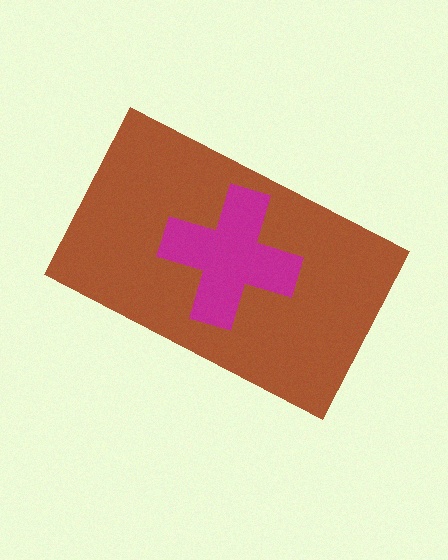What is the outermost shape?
The brown rectangle.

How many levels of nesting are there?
2.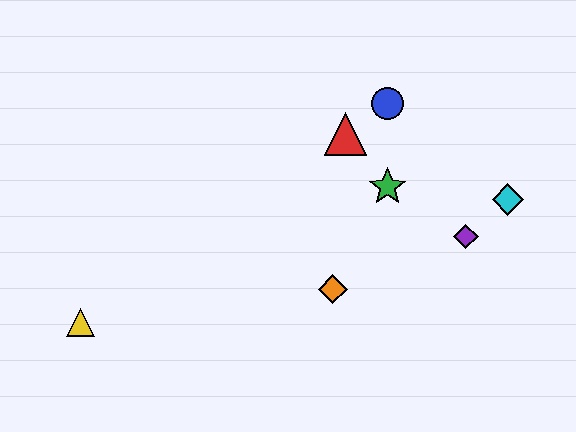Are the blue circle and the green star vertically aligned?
Yes, both are at x≈387.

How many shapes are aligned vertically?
2 shapes (the blue circle, the green star) are aligned vertically.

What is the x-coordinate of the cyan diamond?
The cyan diamond is at x≈508.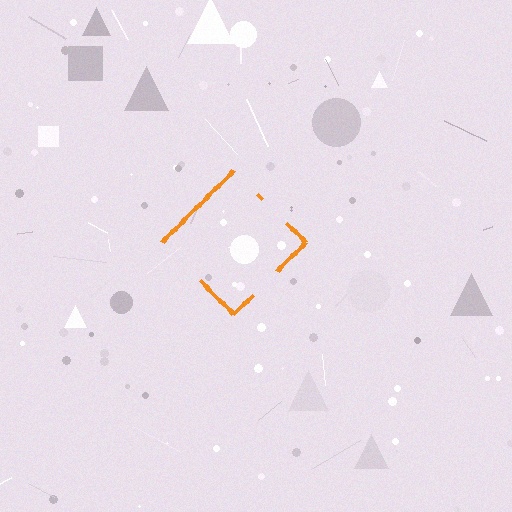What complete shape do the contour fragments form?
The contour fragments form a diamond.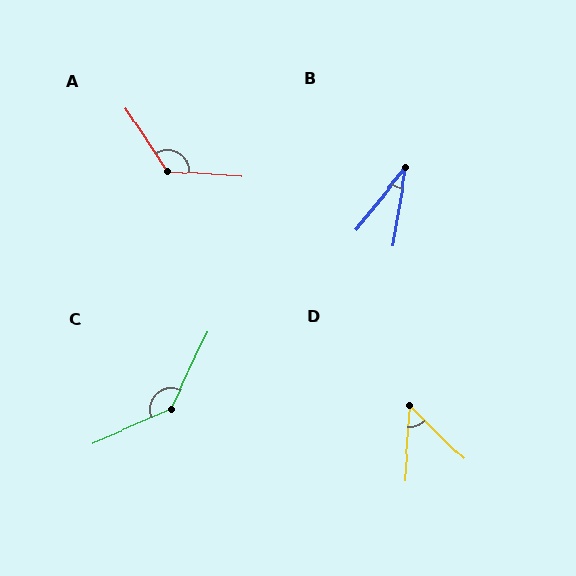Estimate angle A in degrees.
Approximately 127 degrees.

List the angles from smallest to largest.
B (30°), D (49°), A (127°), C (139°).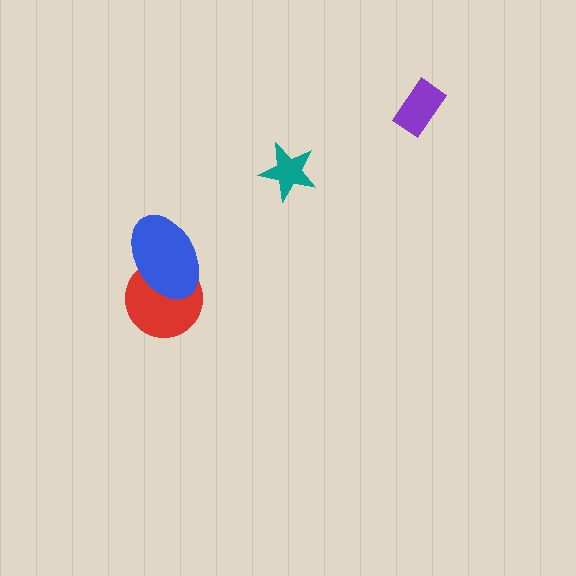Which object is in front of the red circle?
The blue ellipse is in front of the red circle.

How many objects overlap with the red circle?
1 object overlaps with the red circle.